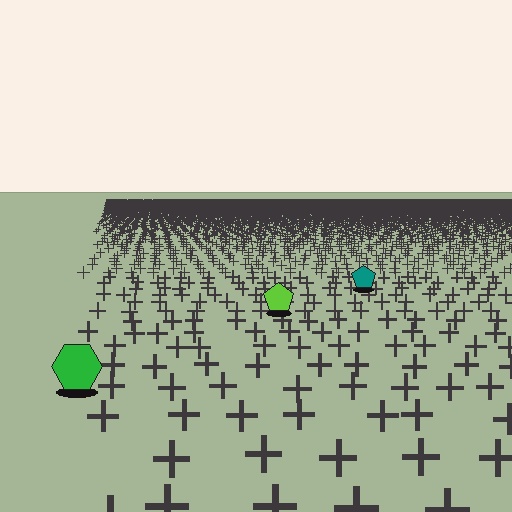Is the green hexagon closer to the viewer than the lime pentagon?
Yes. The green hexagon is closer — you can tell from the texture gradient: the ground texture is coarser near it.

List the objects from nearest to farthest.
From nearest to farthest: the green hexagon, the lime pentagon, the teal pentagon.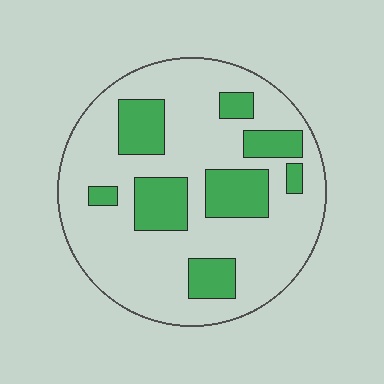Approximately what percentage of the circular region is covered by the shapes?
Approximately 25%.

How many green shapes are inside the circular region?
8.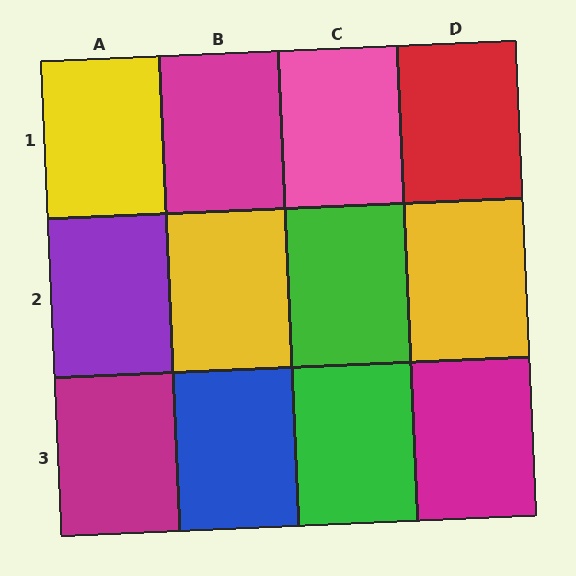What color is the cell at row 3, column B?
Blue.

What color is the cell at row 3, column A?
Magenta.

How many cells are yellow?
3 cells are yellow.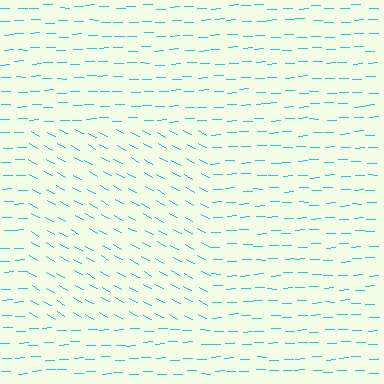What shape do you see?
I see a rectangle.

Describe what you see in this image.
The image is filled with small cyan line segments. A rectangle region in the image has lines oriented differently from the surrounding lines, creating a visible texture boundary.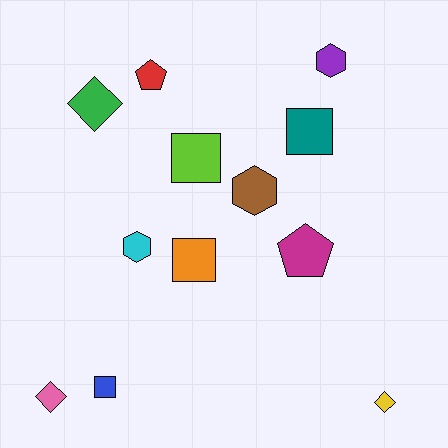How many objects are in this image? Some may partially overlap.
There are 12 objects.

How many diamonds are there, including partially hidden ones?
There are 3 diamonds.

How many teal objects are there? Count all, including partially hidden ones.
There is 1 teal object.